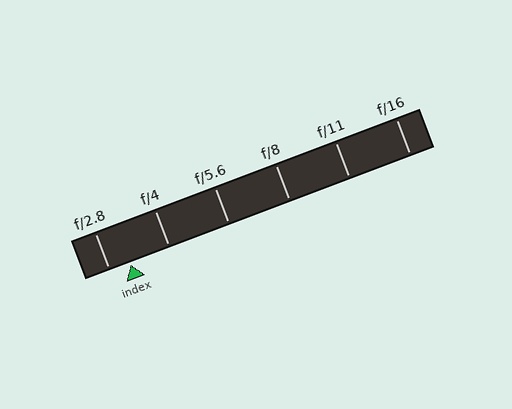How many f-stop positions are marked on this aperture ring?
There are 6 f-stop positions marked.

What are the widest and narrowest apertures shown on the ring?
The widest aperture shown is f/2.8 and the narrowest is f/16.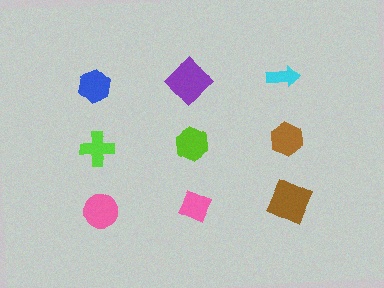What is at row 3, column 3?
A brown square.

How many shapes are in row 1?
3 shapes.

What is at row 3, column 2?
A pink diamond.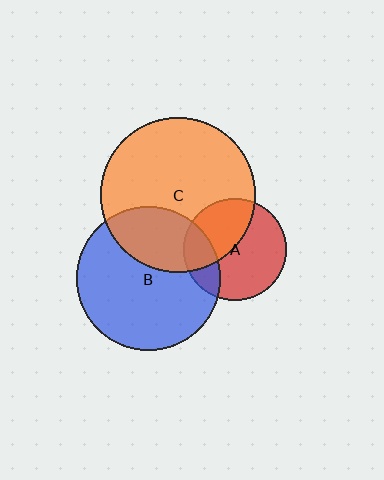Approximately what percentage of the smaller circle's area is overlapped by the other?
Approximately 40%.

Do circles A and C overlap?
Yes.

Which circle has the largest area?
Circle C (orange).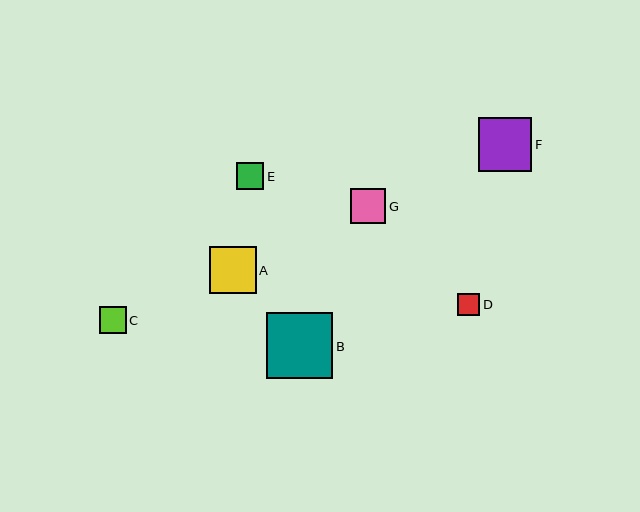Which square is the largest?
Square B is the largest with a size of approximately 66 pixels.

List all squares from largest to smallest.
From largest to smallest: B, F, A, G, E, C, D.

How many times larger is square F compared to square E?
Square F is approximately 2.0 times the size of square E.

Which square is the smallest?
Square D is the smallest with a size of approximately 22 pixels.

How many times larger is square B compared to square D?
Square B is approximately 3.0 times the size of square D.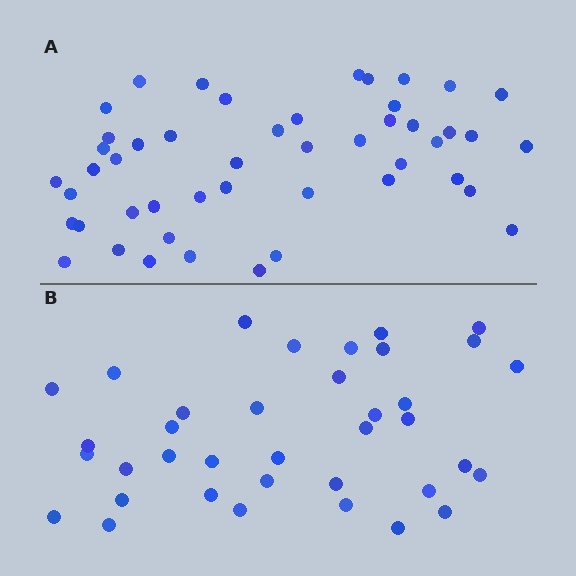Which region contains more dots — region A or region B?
Region A (the top region) has more dots.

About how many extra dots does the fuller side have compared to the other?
Region A has roughly 12 or so more dots than region B.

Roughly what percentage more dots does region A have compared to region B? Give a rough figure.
About 30% more.